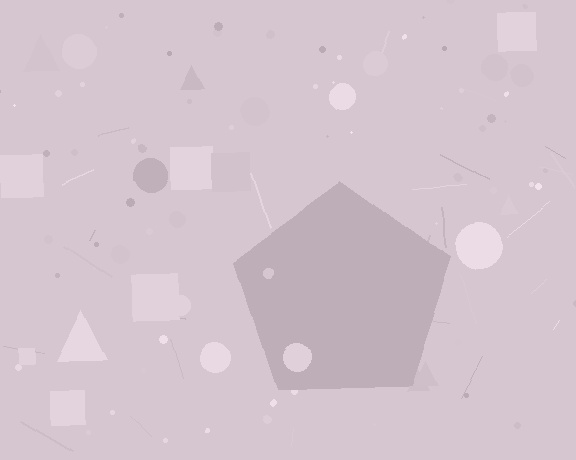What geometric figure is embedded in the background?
A pentagon is embedded in the background.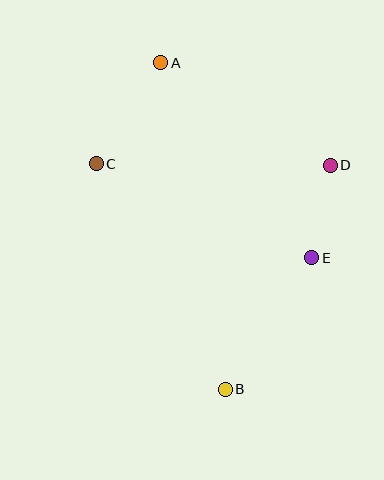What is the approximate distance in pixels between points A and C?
The distance between A and C is approximately 120 pixels.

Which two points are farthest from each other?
Points A and B are farthest from each other.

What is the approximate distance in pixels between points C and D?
The distance between C and D is approximately 234 pixels.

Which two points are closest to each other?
Points D and E are closest to each other.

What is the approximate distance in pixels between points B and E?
The distance between B and E is approximately 158 pixels.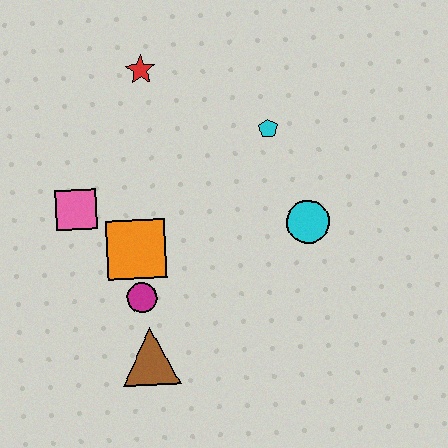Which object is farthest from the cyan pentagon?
The brown triangle is farthest from the cyan pentagon.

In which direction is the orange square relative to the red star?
The orange square is below the red star.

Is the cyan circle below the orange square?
No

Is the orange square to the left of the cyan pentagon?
Yes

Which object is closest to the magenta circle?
The orange square is closest to the magenta circle.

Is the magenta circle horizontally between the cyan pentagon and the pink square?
Yes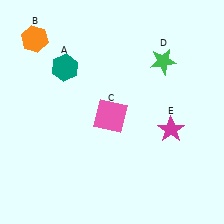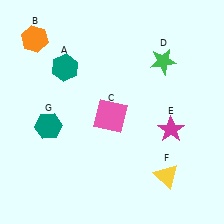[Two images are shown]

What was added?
A yellow triangle (F), a teal hexagon (G) were added in Image 2.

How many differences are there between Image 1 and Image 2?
There are 2 differences between the two images.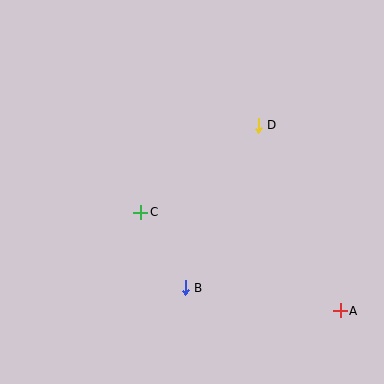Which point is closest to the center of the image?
Point C at (141, 212) is closest to the center.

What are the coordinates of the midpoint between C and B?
The midpoint between C and B is at (163, 250).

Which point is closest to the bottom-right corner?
Point A is closest to the bottom-right corner.